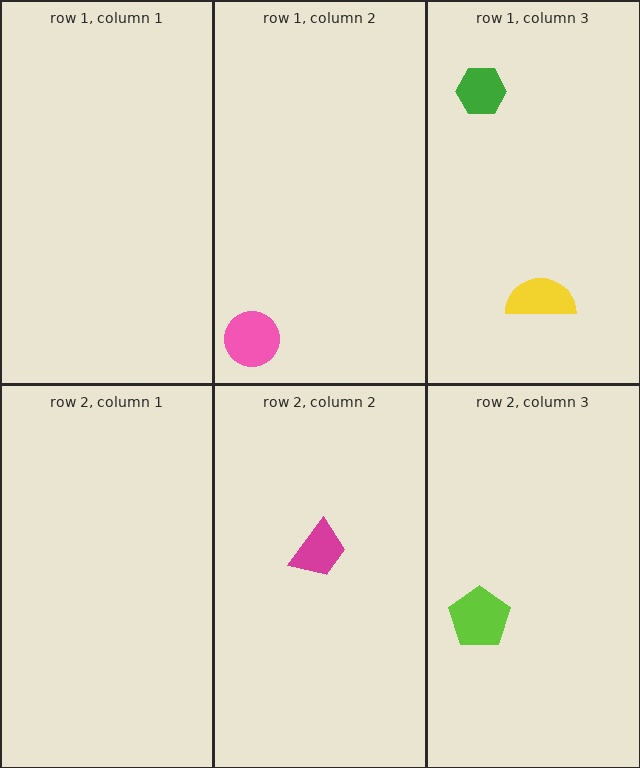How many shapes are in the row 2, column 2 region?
1.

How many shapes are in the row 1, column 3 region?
2.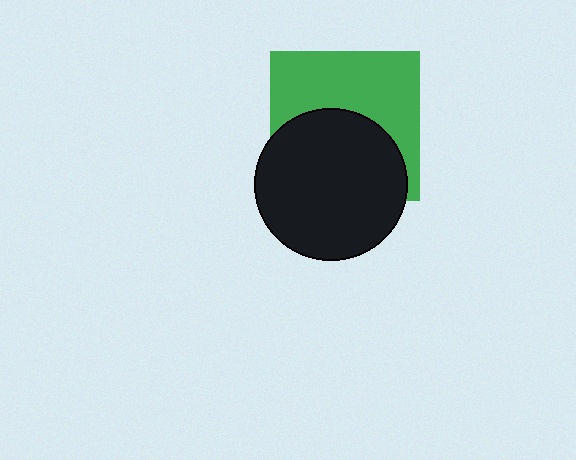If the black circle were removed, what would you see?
You would see the complete green square.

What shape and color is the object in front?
The object in front is a black circle.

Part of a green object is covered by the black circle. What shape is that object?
It is a square.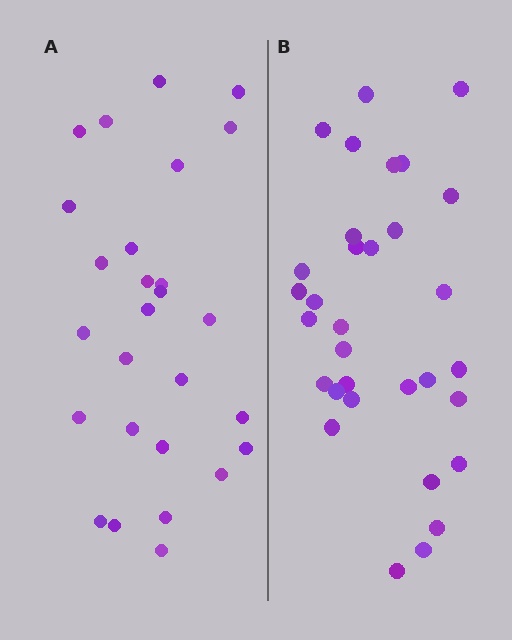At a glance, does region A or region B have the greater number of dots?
Region B (the right region) has more dots.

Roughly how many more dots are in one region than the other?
Region B has about 5 more dots than region A.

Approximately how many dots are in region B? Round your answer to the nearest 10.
About 30 dots. (The exact count is 32, which rounds to 30.)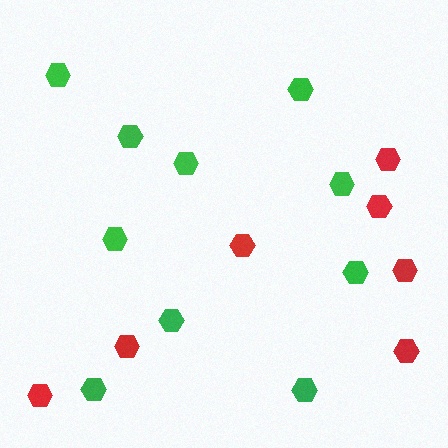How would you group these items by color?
There are 2 groups: one group of red hexagons (7) and one group of green hexagons (10).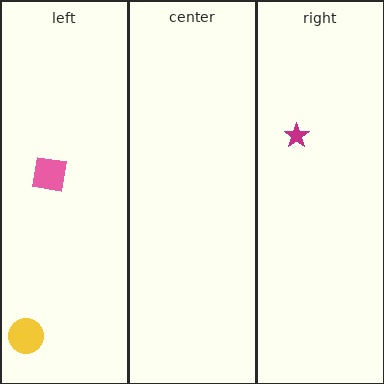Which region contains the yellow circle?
The left region.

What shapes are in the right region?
The magenta star.